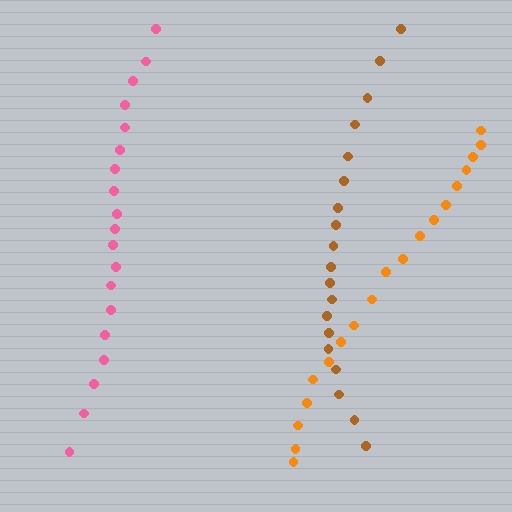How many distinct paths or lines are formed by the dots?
There are 3 distinct paths.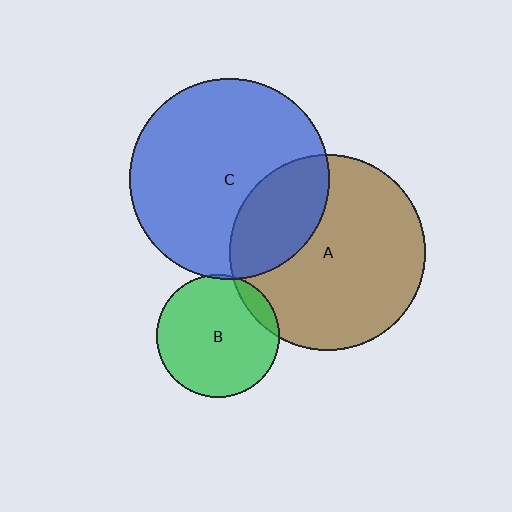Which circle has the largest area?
Circle C (blue).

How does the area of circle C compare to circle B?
Approximately 2.6 times.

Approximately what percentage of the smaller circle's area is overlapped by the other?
Approximately 25%.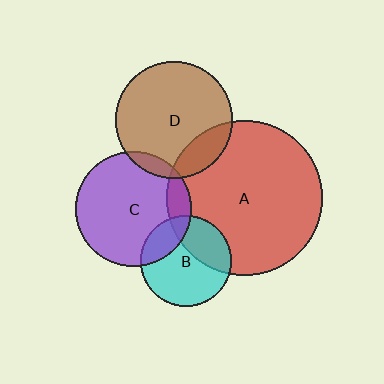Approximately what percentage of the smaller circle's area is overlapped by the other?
Approximately 15%.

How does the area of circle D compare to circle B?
Approximately 1.7 times.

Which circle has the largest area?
Circle A (red).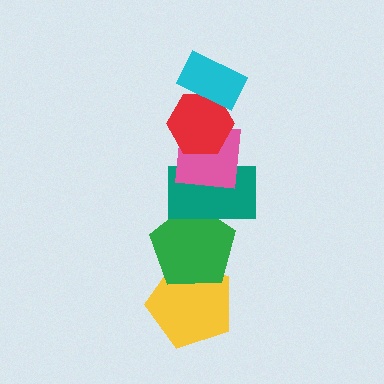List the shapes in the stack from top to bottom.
From top to bottom: the cyan rectangle, the red hexagon, the pink square, the teal rectangle, the green pentagon, the yellow pentagon.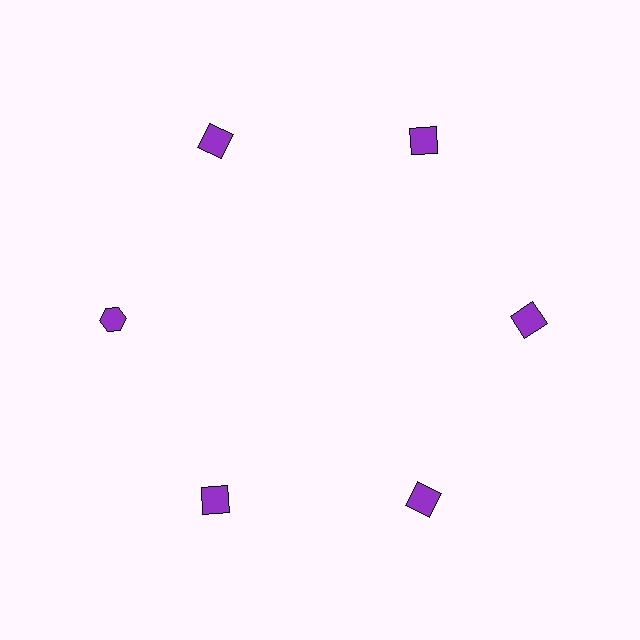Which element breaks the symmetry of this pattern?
The purple hexagon at roughly the 9 o'clock position breaks the symmetry. All other shapes are purple squares.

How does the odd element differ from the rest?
It has a different shape: hexagon instead of square.